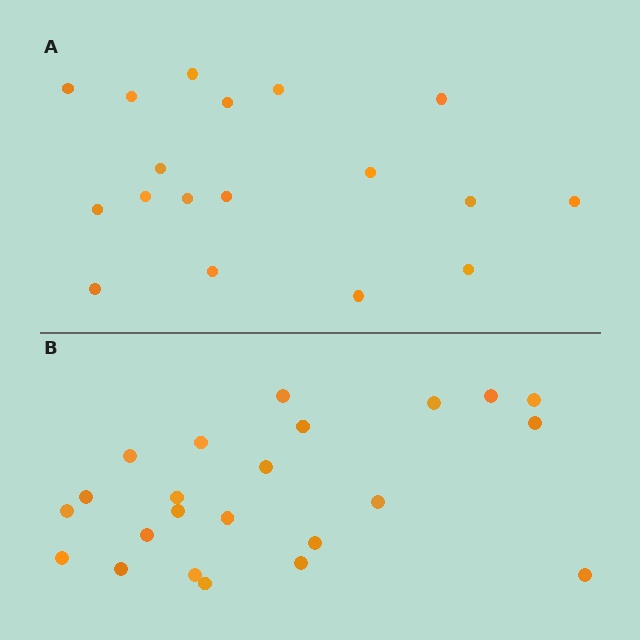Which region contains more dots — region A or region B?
Region B (the bottom region) has more dots.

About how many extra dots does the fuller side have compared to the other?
Region B has about 5 more dots than region A.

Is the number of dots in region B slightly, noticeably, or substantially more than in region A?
Region B has noticeably more, but not dramatically so. The ratio is roughly 1.3 to 1.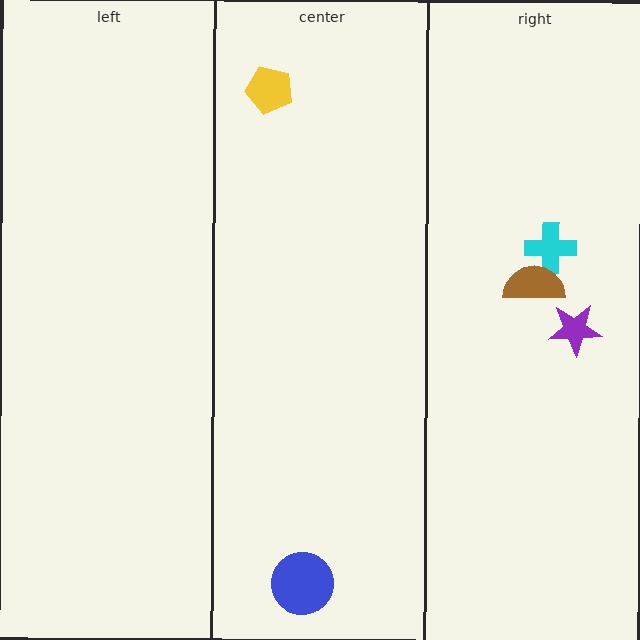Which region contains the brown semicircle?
The right region.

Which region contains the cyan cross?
The right region.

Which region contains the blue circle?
The center region.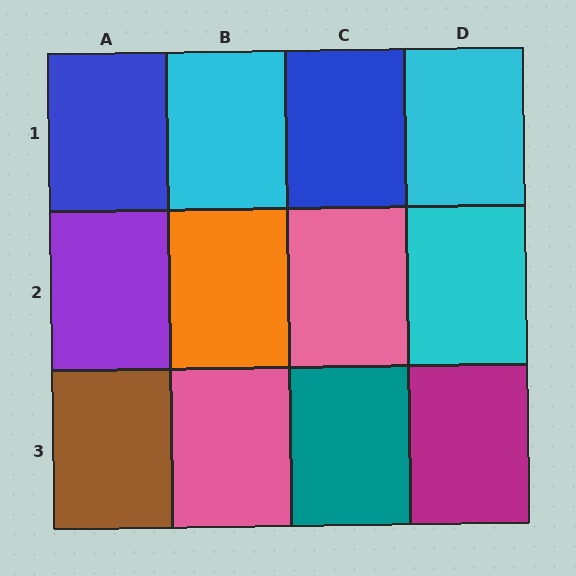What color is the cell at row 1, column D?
Cyan.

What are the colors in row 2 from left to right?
Purple, orange, pink, cyan.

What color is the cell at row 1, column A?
Blue.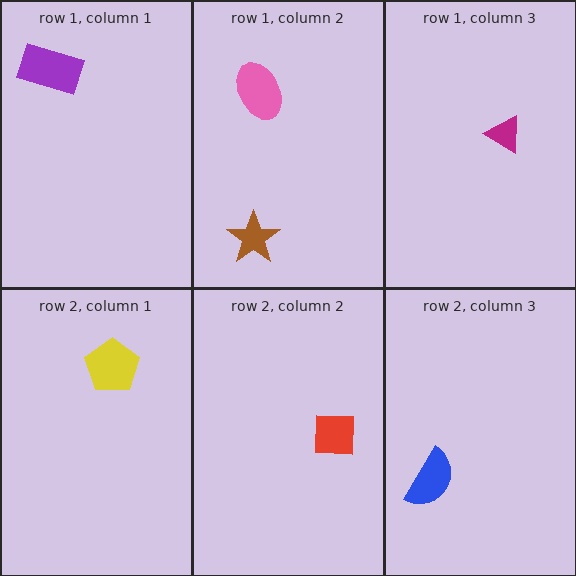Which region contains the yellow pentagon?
The row 2, column 1 region.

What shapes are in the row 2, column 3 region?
The blue semicircle.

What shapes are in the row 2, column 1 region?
The yellow pentagon.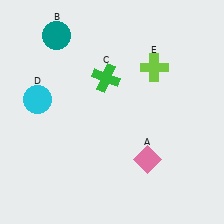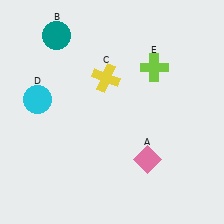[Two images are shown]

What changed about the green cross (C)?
In Image 1, C is green. In Image 2, it changed to yellow.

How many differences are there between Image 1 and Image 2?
There is 1 difference between the two images.